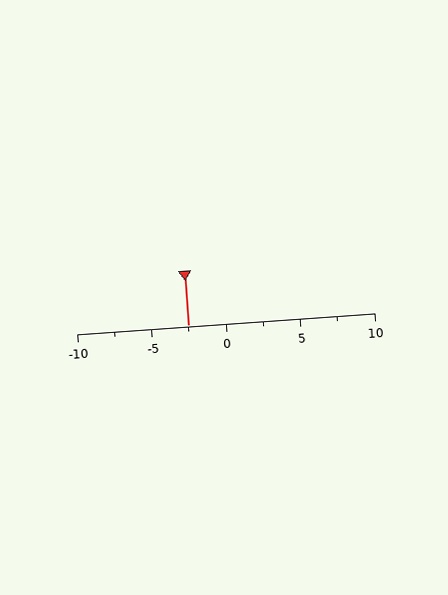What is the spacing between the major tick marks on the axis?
The major ticks are spaced 5 apart.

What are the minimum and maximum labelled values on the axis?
The axis runs from -10 to 10.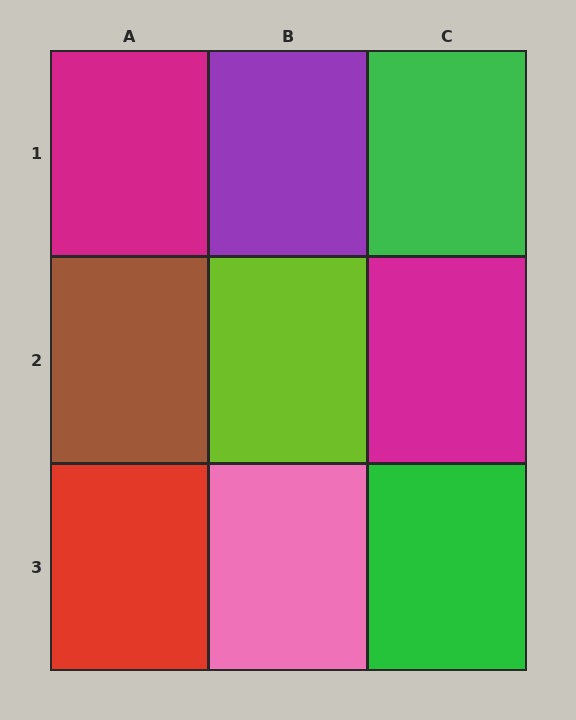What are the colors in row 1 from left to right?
Magenta, purple, green.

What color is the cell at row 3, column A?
Red.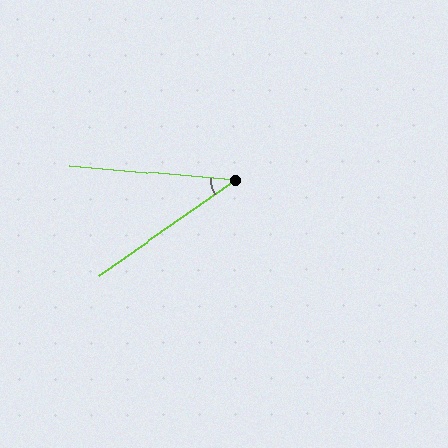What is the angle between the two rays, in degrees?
Approximately 40 degrees.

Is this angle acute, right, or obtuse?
It is acute.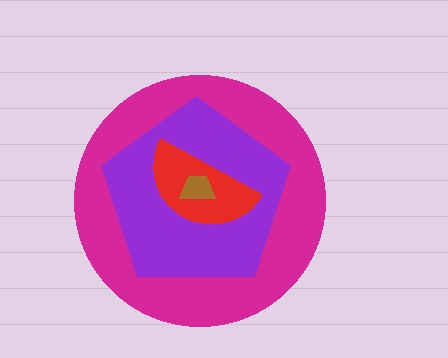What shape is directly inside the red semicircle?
The brown trapezoid.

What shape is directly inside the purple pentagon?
The red semicircle.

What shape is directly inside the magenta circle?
The purple pentagon.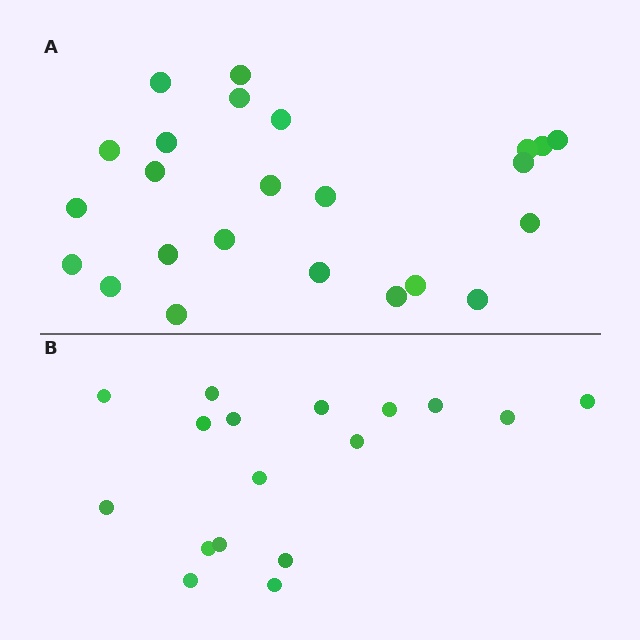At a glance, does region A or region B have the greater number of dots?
Region A (the top region) has more dots.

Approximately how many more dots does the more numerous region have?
Region A has roughly 8 or so more dots than region B.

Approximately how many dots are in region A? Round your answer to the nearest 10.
About 20 dots. (The exact count is 24, which rounds to 20.)